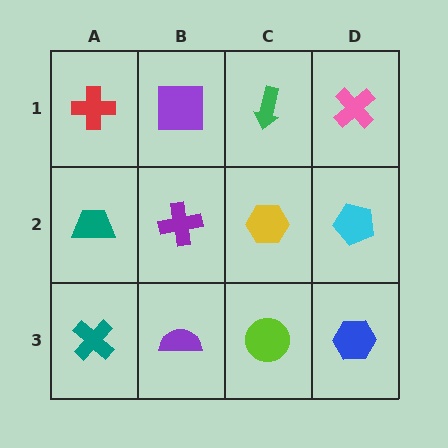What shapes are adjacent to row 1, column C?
A yellow hexagon (row 2, column C), a purple square (row 1, column B), a pink cross (row 1, column D).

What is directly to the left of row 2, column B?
A teal trapezoid.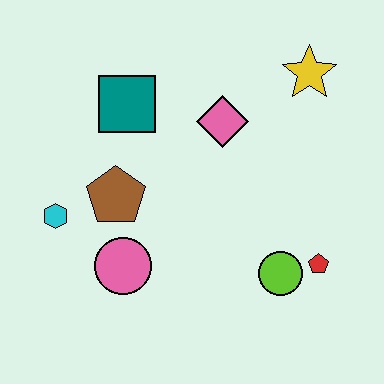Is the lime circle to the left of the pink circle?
No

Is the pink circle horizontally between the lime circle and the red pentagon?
No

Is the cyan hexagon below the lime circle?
No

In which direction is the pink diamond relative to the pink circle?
The pink diamond is above the pink circle.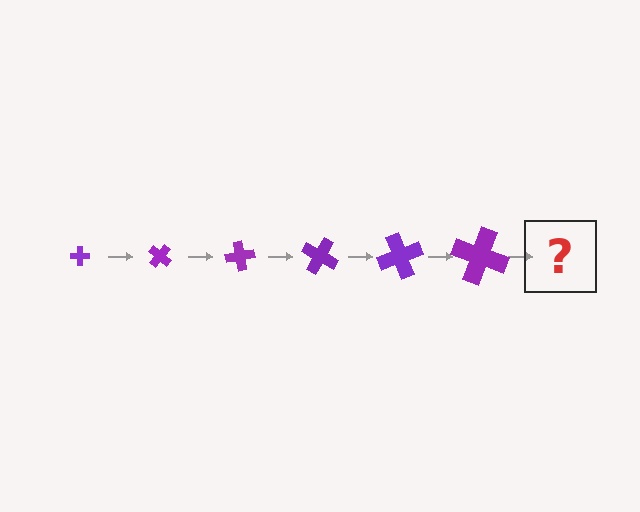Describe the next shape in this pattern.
It should be a cross, larger than the previous one and rotated 240 degrees from the start.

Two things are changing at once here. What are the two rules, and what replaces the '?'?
The two rules are that the cross grows larger each step and it rotates 40 degrees each step. The '?' should be a cross, larger than the previous one and rotated 240 degrees from the start.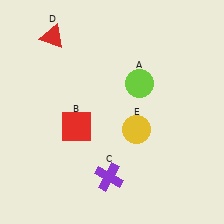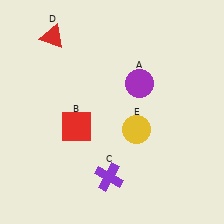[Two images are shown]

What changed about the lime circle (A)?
In Image 1, A is lime. In Image 2, it changed to purple.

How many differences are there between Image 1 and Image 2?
There is 1 difference between the two images.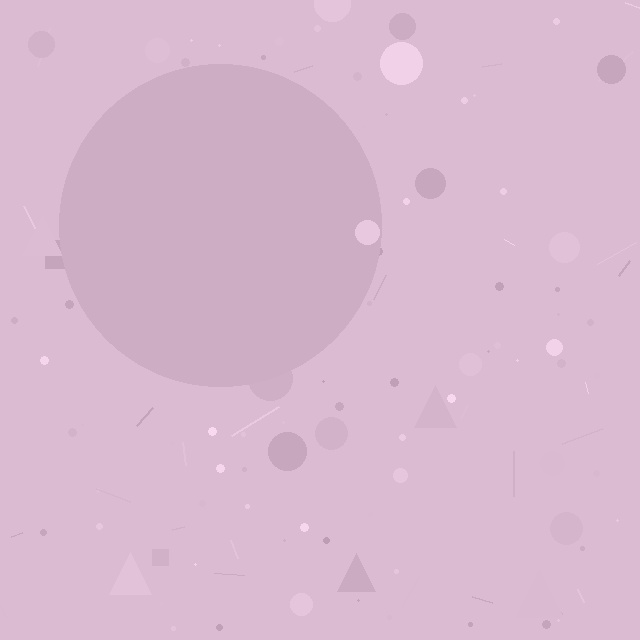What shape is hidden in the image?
A circle is hidden in the image.